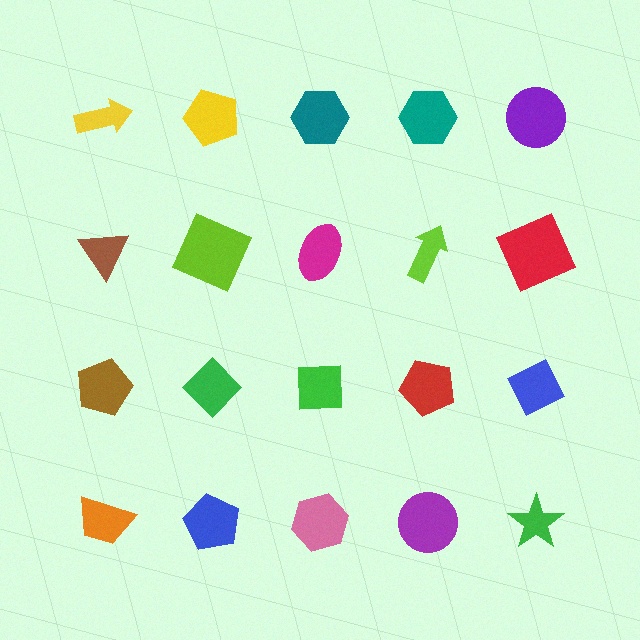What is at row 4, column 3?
A pink hexagon.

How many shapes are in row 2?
5 shapes.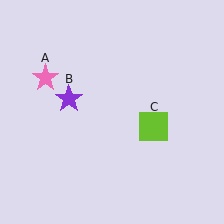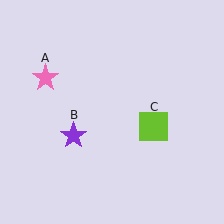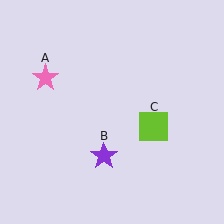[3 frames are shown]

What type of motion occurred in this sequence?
The purple star (object B) rotated counterclockwise around the center of the scene.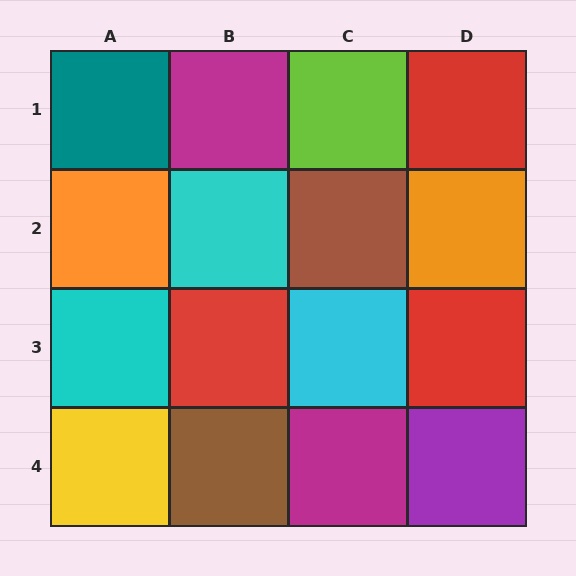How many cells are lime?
1 cell is lime.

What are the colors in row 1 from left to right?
Teal, magenta, lime, red.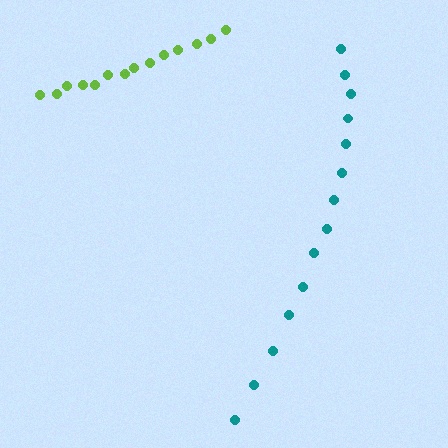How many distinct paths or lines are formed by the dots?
There are 2 distinct paths.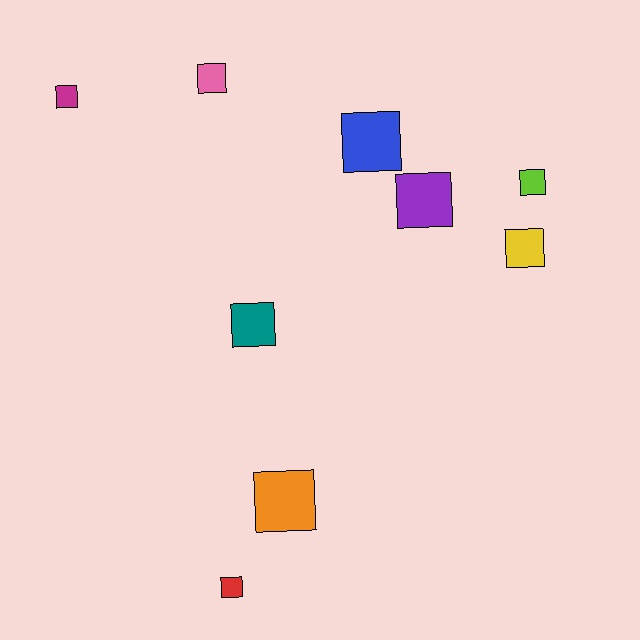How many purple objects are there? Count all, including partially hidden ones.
There is 1 purple object.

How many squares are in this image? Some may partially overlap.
There are 9 squares.